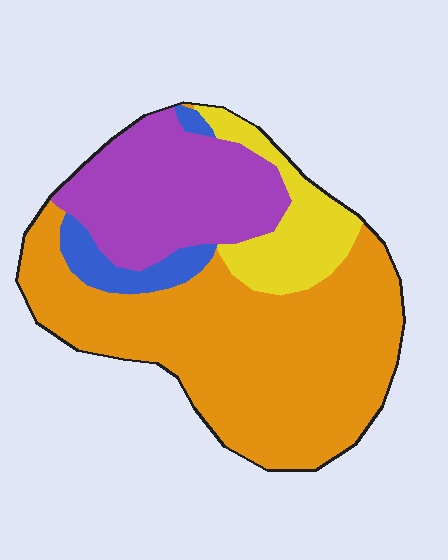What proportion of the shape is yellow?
Yellow takes up about one eighth (1/8) of the shape.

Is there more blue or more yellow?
Yellow.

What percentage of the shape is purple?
Purple takes up between a sixth and a third of the shape.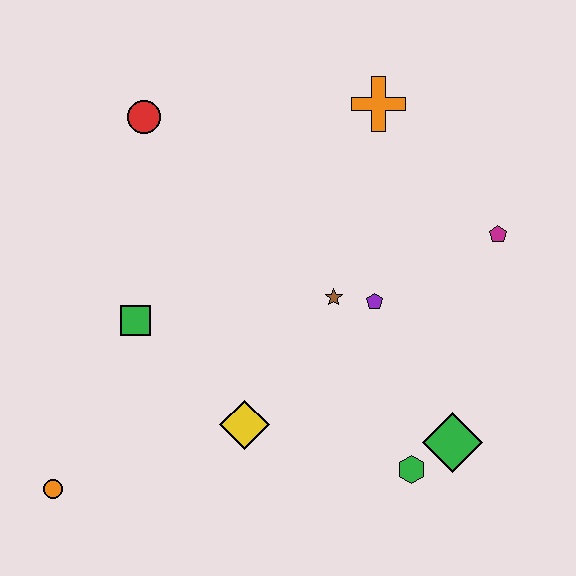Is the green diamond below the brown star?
Yes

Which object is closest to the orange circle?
The green square is closest to the orange circle.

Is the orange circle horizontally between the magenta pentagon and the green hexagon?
No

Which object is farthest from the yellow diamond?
The orange cross is farthest from the yellow diamond.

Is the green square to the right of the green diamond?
No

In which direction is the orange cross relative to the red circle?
The orange cross is to the right of the red circle.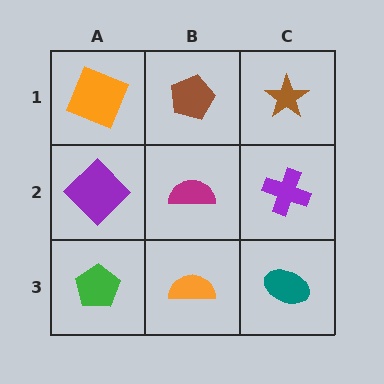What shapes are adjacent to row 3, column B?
A magenta semicircle (row 2, column B), a green pentagon (row 3, column A), a teal ellipse (row 3, column C).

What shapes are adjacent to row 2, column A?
An orange square (row 1, column A), a green pentagon (row 3, column A), a magenta semicircle (row 2, column B).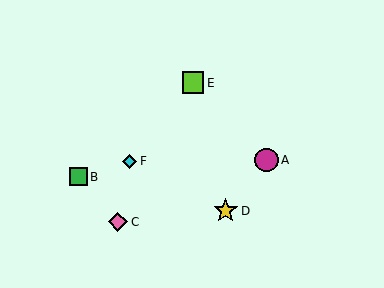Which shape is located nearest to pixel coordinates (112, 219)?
The pink diamond (labeled C) at (118, 222) is nearest to that location.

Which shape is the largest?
The yellow star (labeled D) is the largest.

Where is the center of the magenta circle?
The center of the magenta circle is at (266, 160).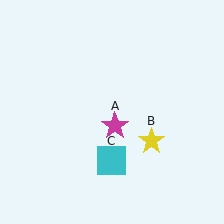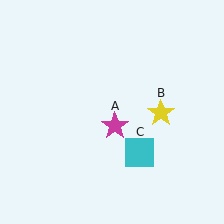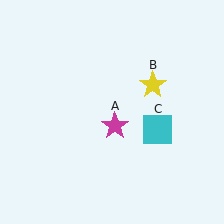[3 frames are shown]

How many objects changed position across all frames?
2 objects changed position: yellow star (object B), cyan square (object C).